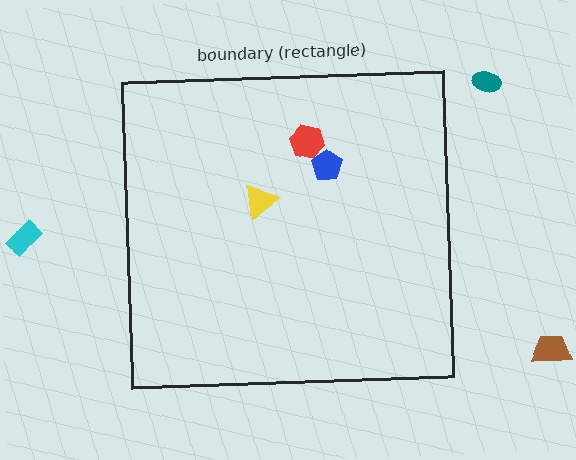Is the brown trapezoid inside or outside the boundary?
Outside.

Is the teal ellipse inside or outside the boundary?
Outside.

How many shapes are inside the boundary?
3 inside, 3 outside.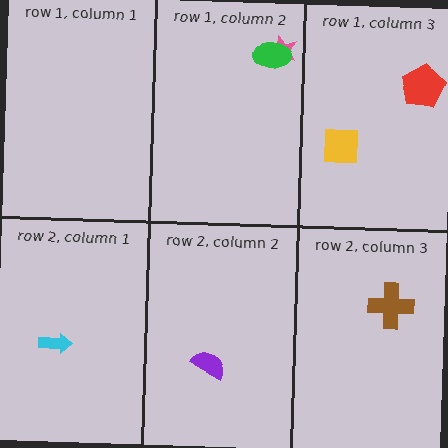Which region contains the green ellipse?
The row 1, column 2 region.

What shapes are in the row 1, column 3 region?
The red pentagon, the yellow square.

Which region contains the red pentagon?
The row 1, column 3 region.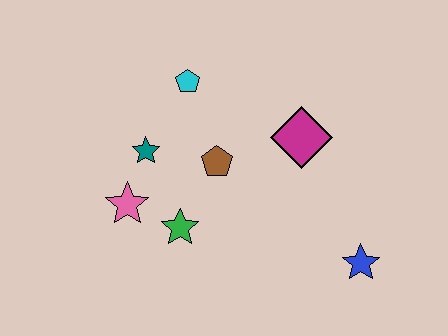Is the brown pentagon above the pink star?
Yes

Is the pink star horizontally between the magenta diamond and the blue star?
No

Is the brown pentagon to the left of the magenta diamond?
Yes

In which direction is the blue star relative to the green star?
The blue star is to the right of the green star.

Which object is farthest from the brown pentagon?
The blue star is farthest from the brown pentagon.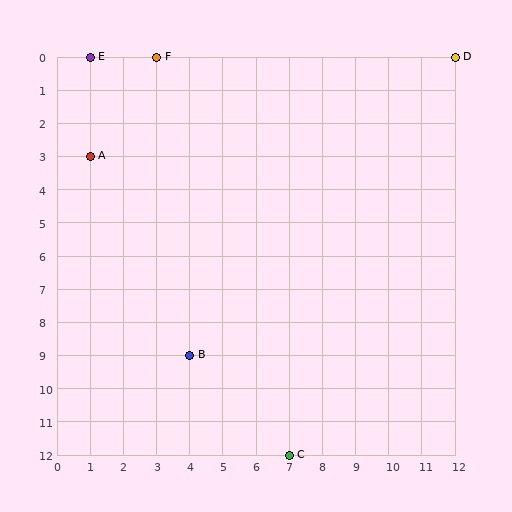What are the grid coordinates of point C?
Point C is at grid coordinates (7, 12).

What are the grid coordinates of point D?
Point D is at grid coordinates (12, 0).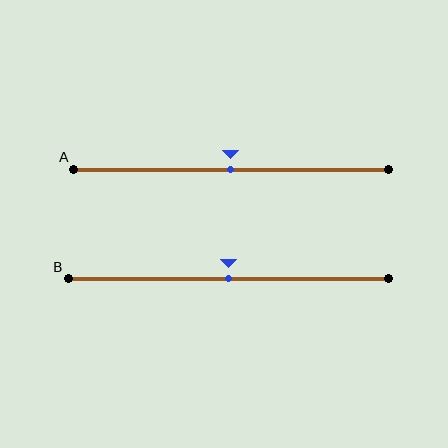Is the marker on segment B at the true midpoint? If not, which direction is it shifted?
Yes, the marker on segment B is at the true midpoint.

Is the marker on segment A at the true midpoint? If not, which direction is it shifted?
Yes, the marker on segment A is at the true midpoint.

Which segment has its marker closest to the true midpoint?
Segment A has its marker closest to the true midpoint.